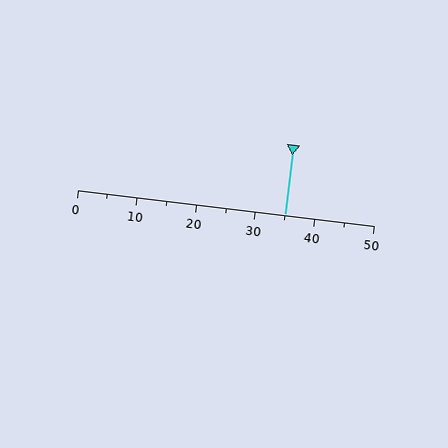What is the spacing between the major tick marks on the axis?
The major ticks are spaced 10 apart.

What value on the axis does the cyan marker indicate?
The marker indicates approximately 35.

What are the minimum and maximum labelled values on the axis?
The axis runs from 0 to 50.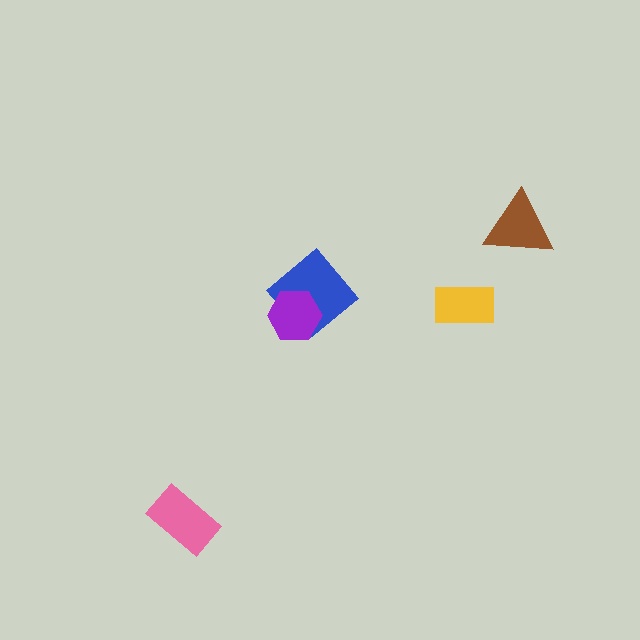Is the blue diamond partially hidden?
Yes, it is partially covered by another shape.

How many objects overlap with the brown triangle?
0 objects overlap with the brown triangle.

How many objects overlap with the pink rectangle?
0 objects overlap with the pink rectangle.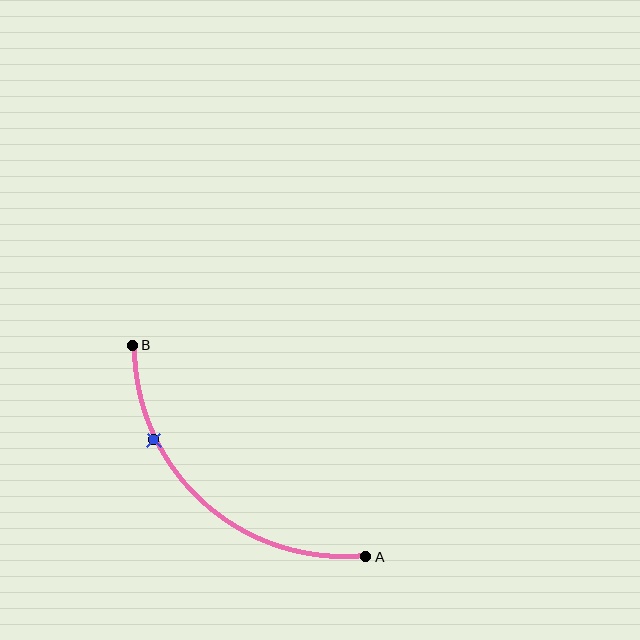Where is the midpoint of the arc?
The arc midpoint is the point on the curve farthest from the straight line joining A and B. It sits below and to the left of that line.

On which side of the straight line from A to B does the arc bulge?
The arc bulges below and to the left of the straight line connecting A and B.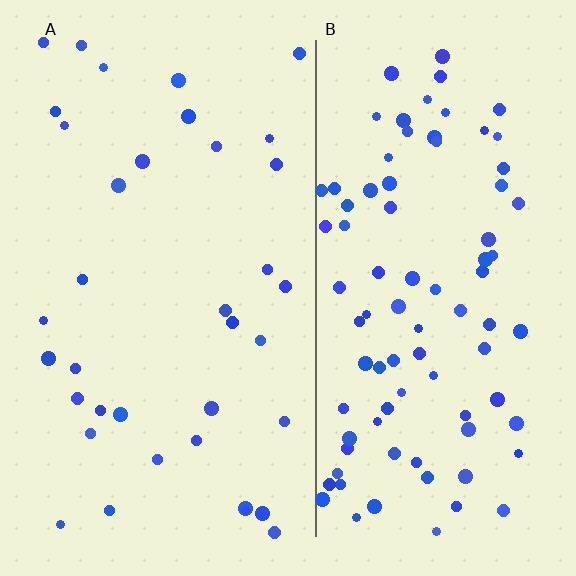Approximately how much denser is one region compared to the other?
Approximately 2.4× — region B over region A.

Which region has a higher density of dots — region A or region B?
B (the right).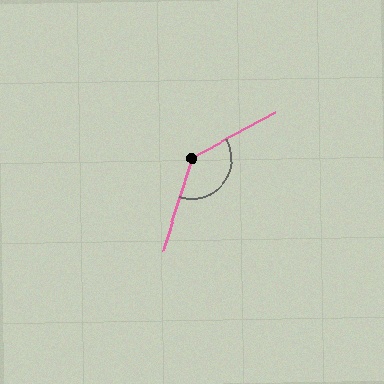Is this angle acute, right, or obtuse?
It is obtuse.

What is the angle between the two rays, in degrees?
Approximately 136 degrees.